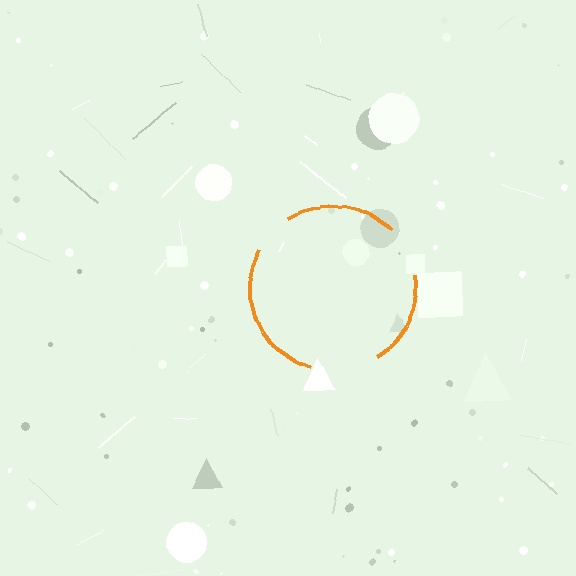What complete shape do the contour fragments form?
The contour fragments form a circle.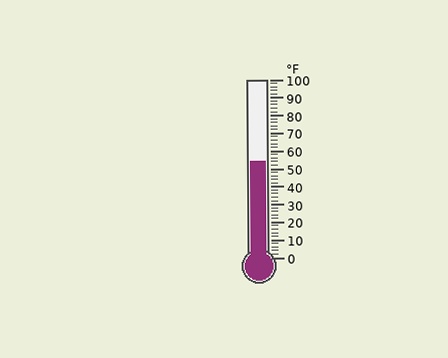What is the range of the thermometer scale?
The thermometer scale ranges from 0°F to 100°F.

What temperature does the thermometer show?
The thermometer shows approximately 54°F.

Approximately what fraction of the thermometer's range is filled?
The thermometer is filled to approximately 55% of its range.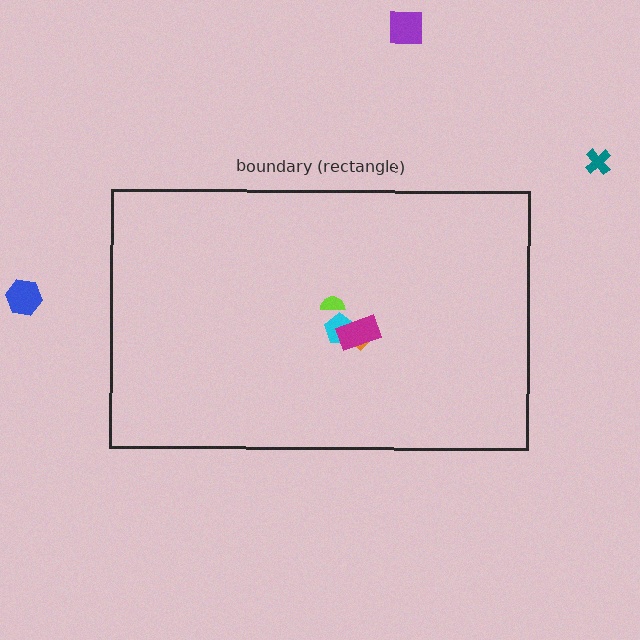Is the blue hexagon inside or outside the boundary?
Outside.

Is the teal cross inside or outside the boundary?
Outside.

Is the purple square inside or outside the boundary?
Outside.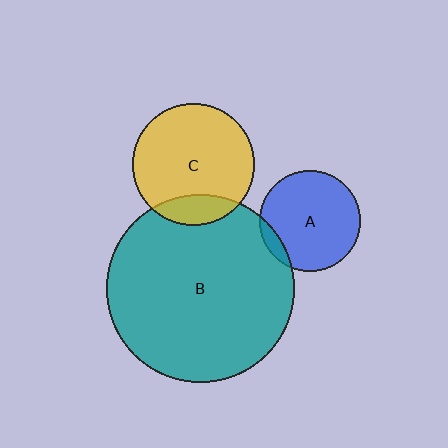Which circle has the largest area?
Circle B (teal).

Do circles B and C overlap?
Yes.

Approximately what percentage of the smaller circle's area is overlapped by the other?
Approximately 15%.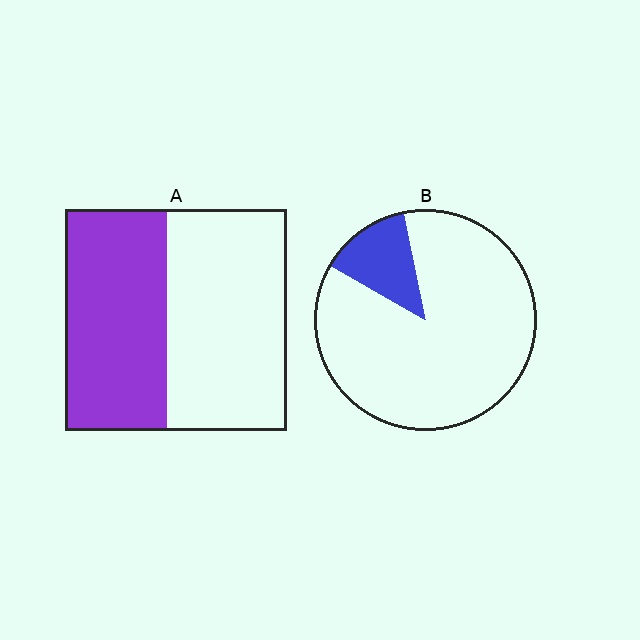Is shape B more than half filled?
No.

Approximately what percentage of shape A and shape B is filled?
A is approximately 45% and B is approximately 15%.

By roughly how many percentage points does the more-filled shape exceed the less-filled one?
By roughly 30 percentage points (A over B).